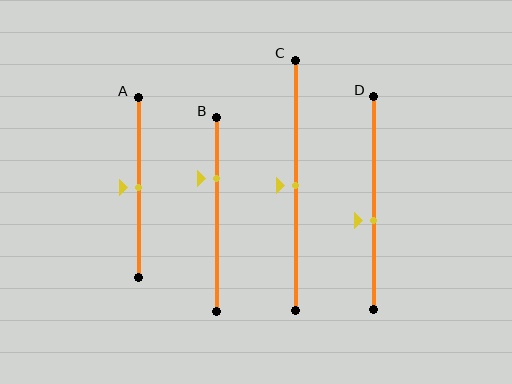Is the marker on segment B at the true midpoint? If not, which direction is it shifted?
No, the marker on segment B is shifted upward by about 19% of the segment length.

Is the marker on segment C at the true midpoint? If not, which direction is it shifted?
Yes, the marker on segment C is at the true midpoint.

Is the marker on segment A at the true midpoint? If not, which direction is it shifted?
Yes, the marker on segment A is at the true midpoint.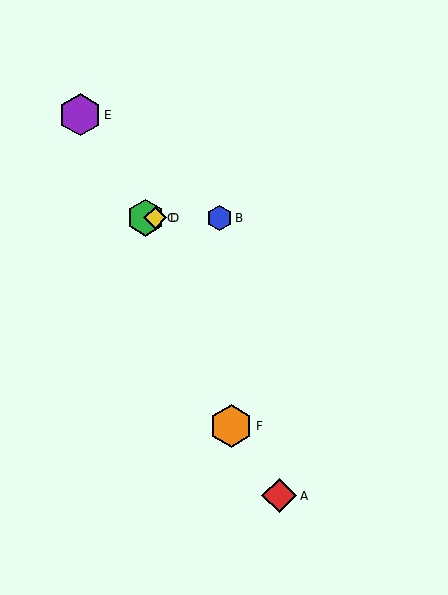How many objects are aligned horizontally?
3 objects (B, C, D) are aligned horizontally.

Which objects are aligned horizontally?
Objects B, C, D are aligned horizontally.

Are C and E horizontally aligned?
No, C is at y≈218 and E is at y≈115.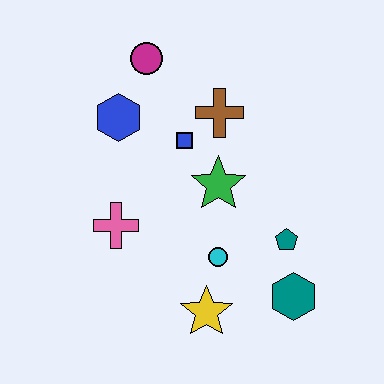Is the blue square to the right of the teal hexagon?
No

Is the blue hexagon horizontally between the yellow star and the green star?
No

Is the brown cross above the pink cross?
Yes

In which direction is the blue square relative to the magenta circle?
The blue square is below the magenta circle.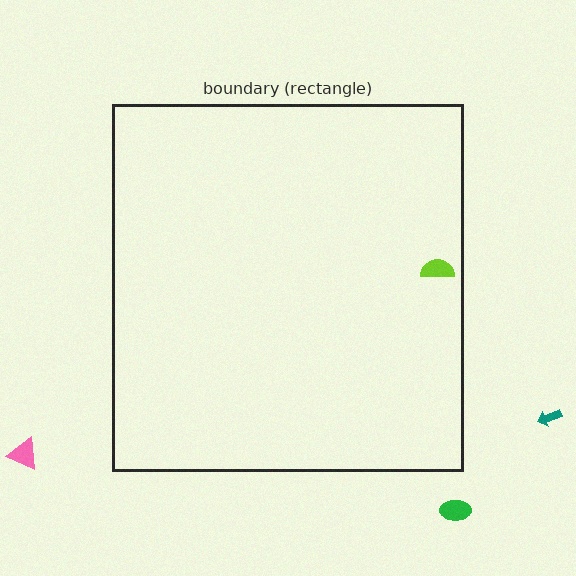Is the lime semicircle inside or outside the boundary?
Inside.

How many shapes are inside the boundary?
1 inside, 3 outside.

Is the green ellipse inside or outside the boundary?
Outside.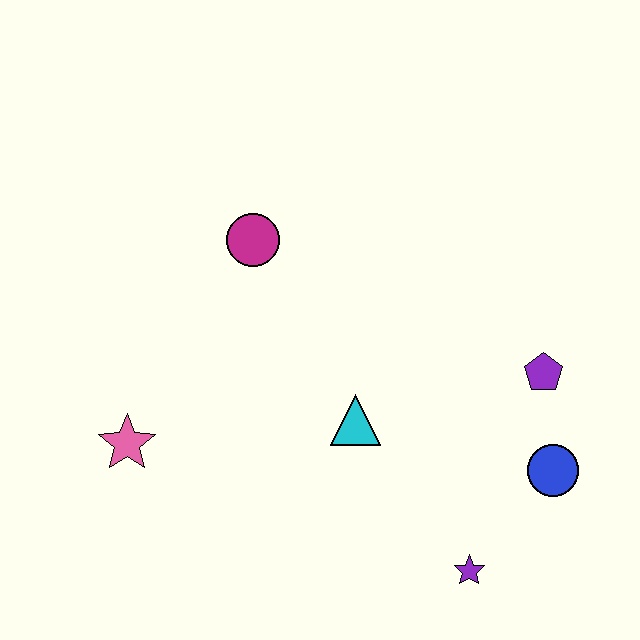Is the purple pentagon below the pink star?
No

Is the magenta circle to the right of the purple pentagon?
No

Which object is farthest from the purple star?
The magenta circle is farthest from the purple star.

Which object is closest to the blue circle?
The purple pentagon is closest to the blue circle.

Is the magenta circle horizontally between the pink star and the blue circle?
Yes